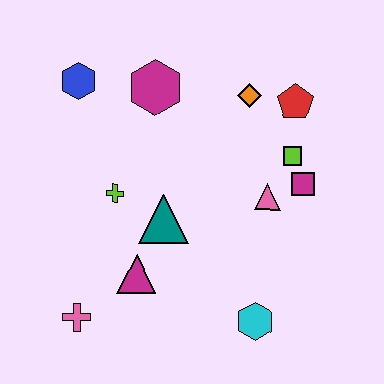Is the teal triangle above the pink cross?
Yes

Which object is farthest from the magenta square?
The pink cross is farthest from the magenta square.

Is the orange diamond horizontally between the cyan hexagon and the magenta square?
No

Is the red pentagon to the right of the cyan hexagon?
Yes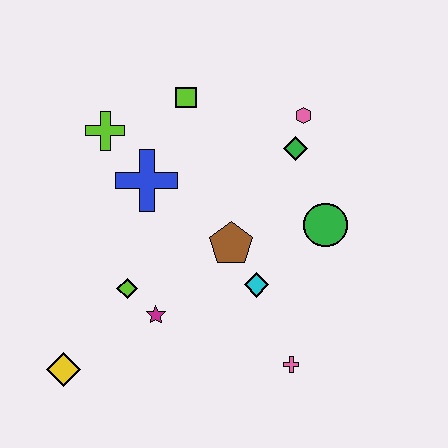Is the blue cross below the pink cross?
No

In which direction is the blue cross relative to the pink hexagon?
The blue cross is to the left of the pink hexagon.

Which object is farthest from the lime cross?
The pink cross is farthest from the lime cross.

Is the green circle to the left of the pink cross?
No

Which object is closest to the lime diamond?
The magenta star is closest to the lime diamond.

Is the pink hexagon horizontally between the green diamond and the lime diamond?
No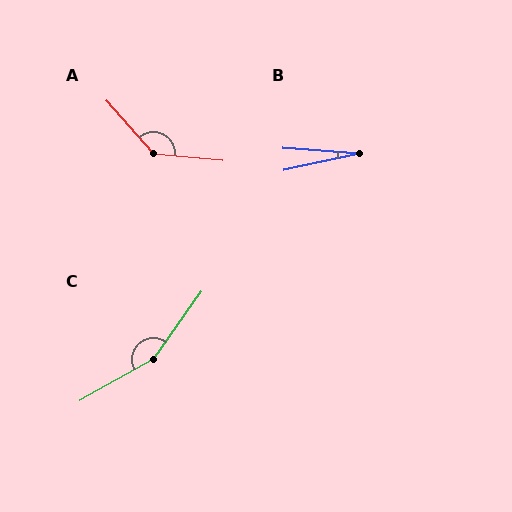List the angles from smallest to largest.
B (16°), A (137°), C (155°).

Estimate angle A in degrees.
Approximately 137 degrees.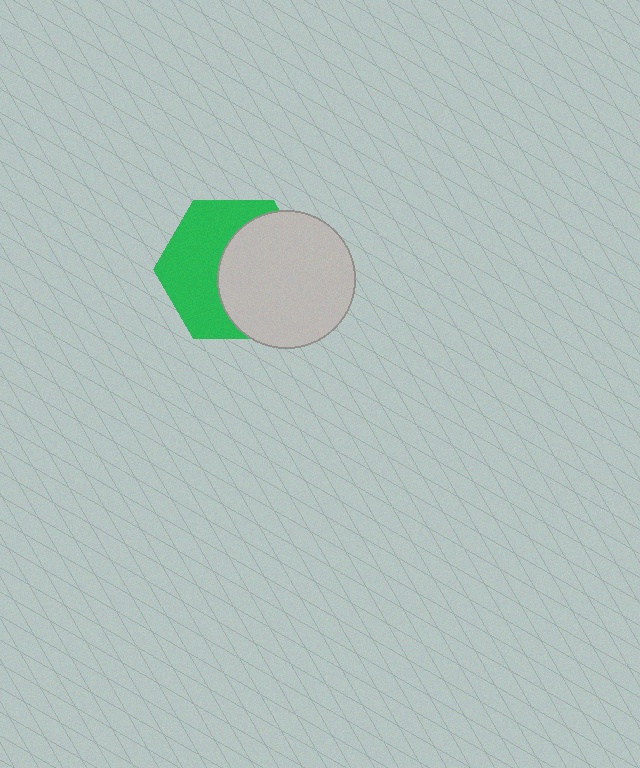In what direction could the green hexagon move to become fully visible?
The green hexagon could move left. That would shift it out from behind the light gray circle entirely.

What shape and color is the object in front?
The object in front is a light gray circle.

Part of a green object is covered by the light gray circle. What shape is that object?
It is a hexagon.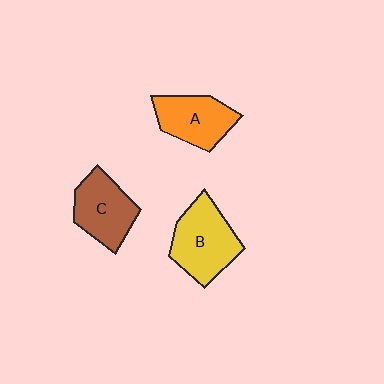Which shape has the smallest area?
Shape A (orange).